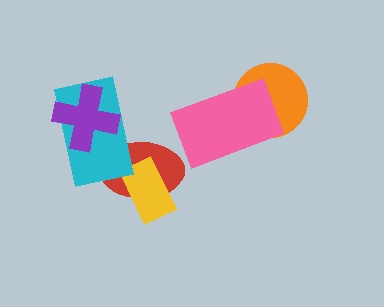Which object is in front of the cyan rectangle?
The purple cross is in front of the cyan rectangle.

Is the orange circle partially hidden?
Yes, it is partially covered by another shape.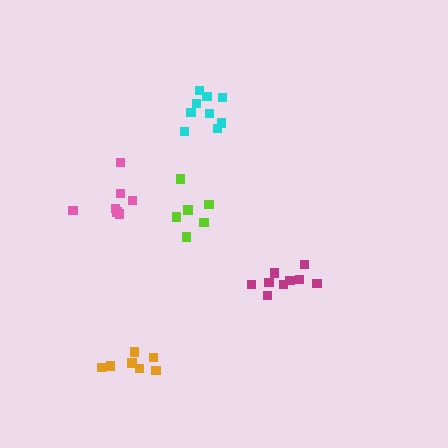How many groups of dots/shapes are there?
There are 5 groups.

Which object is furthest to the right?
The magenta cluster is rightmost.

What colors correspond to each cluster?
The clusters are colored: pink, cyan, lime, magenta, orange.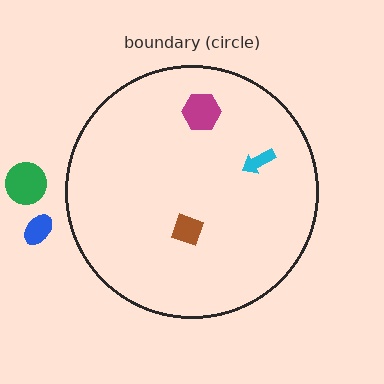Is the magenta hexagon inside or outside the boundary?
Inside.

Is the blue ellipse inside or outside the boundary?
Outside.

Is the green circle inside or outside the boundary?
Outside.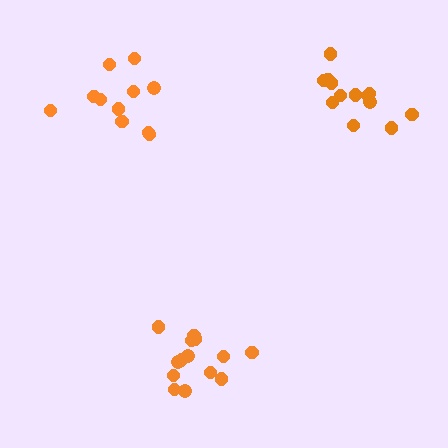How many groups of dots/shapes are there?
There are 3 groups.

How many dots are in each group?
Group 1: 13 dots, Group 2: 11 dots, Group 3: 14 dots (38 total).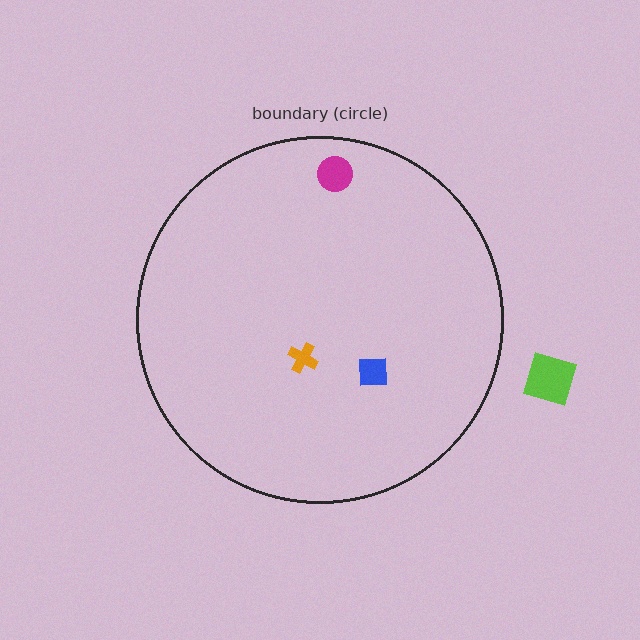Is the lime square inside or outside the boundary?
Outside.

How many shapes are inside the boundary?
3 inside, 1 outside.